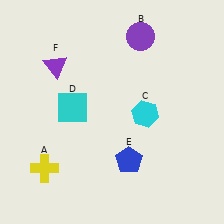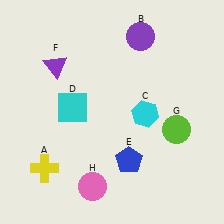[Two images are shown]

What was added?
A lime circle (G), a pink circle (H) were added in Image 2.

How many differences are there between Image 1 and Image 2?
There are 2 differences between the two images.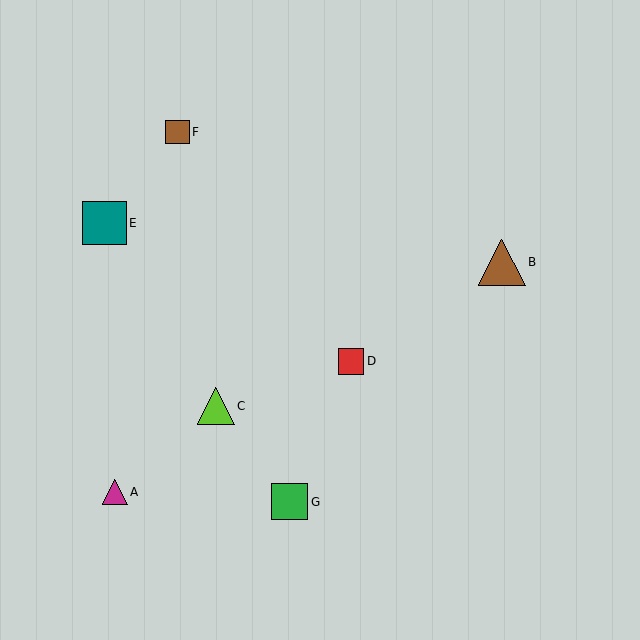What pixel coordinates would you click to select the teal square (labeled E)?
Click at (104, 223) to select the teal square E.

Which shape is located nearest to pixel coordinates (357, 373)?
The red square (labeled D) at (351, 361) is nearest to that location.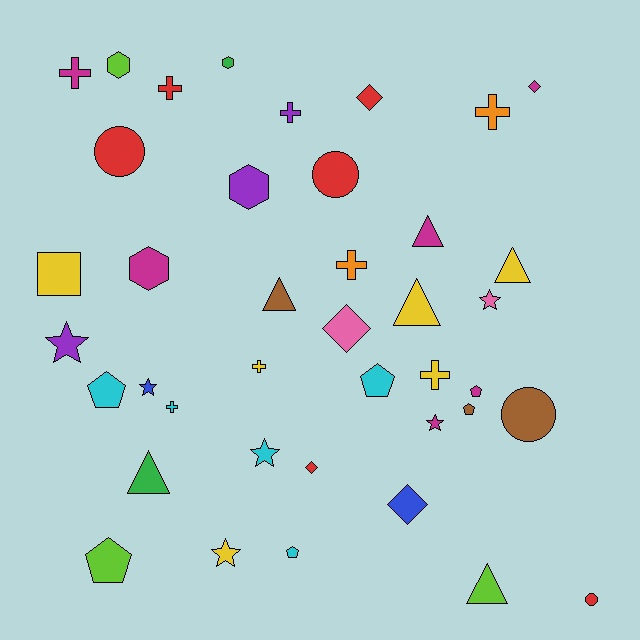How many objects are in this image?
There are 40 objects.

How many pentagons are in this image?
There are 6 pentagons.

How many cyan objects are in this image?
There are 5 cyan objects.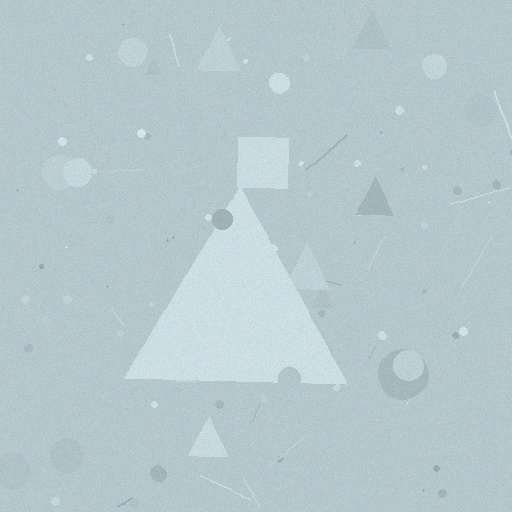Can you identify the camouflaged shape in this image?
The camouflaged shape is a triangle.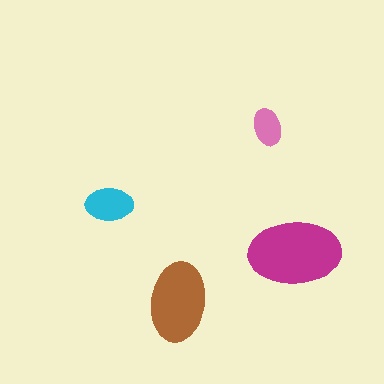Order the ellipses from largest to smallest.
the magenta one, the brown one, the cyan one, the pink one.